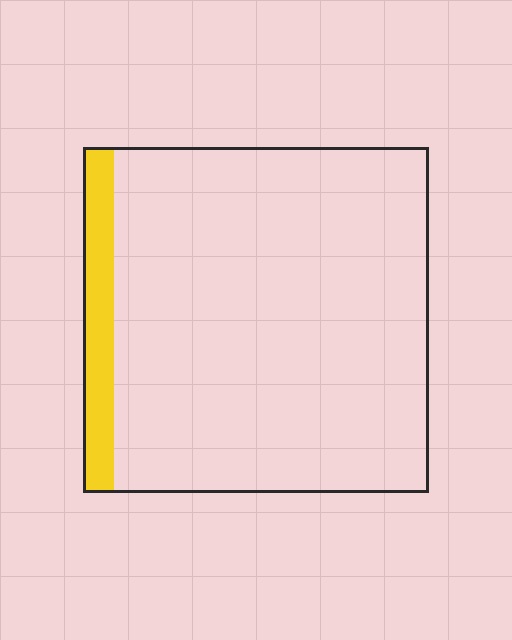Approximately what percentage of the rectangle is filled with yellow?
Approximately 10%.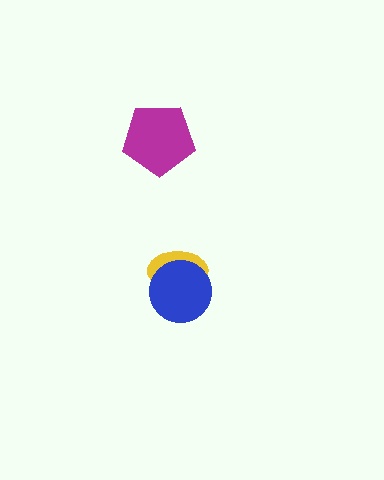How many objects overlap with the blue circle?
1 object overlaps with the blue circle.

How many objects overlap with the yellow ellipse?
1 object overlaps with the yellow ellipse.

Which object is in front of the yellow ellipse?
The blue circle is in front of the yellow ellipse.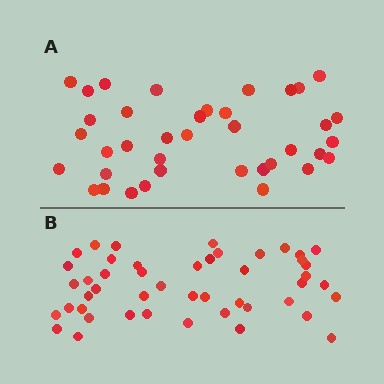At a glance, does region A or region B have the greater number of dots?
Region B (the bottom region) has more dots.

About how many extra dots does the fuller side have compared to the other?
Region B has roughly 8 or so more dots than region A.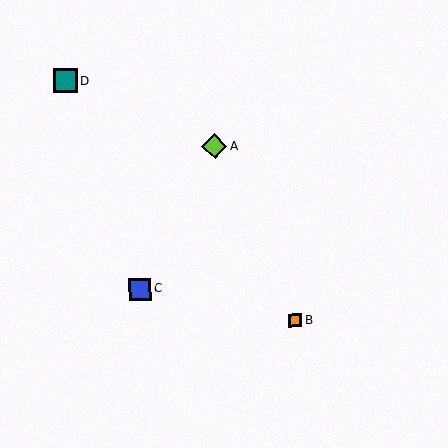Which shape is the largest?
The lime diamond (labeled A) is the largest.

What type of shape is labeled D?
Shape D is a teal square.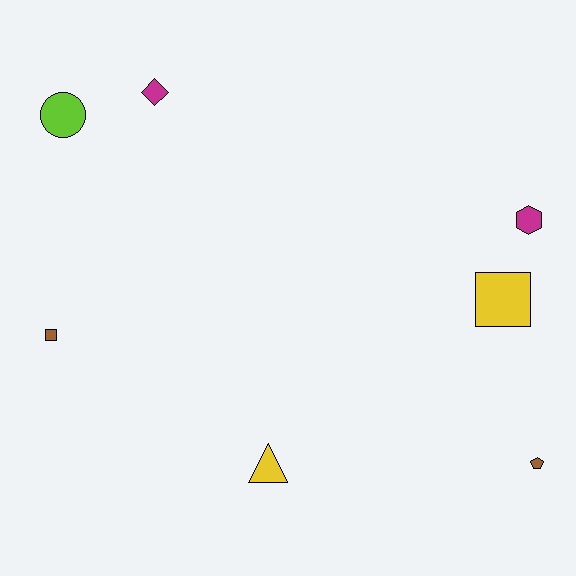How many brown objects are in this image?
There are 2 brown objects.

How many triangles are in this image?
There is 1 triangle.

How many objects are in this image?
There are 7 objects.